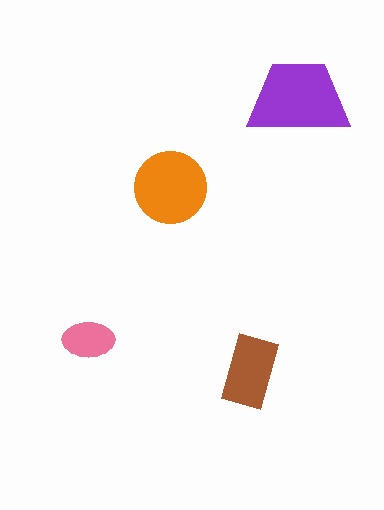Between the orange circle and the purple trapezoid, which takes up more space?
The purple trapezoid.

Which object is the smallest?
The pink ellipse.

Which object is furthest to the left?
The pink ellipse is leftmost.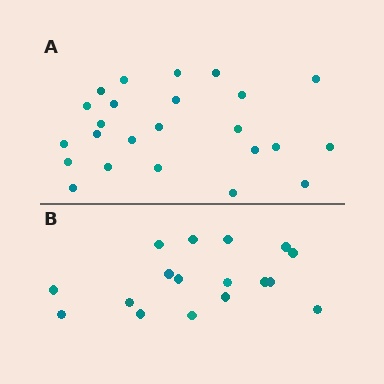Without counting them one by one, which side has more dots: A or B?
Region A (the top region) has more dots.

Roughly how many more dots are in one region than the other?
Region A has roughly 8 or so more dots than region B.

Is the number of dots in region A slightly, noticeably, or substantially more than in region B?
Region A has noticeably more, but not dramatically so. The ratio is roughly 1.4 to 1.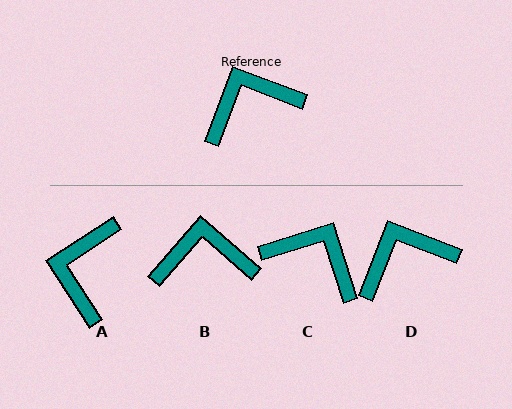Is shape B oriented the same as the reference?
No, it is off by about 20 degrees.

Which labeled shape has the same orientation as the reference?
D.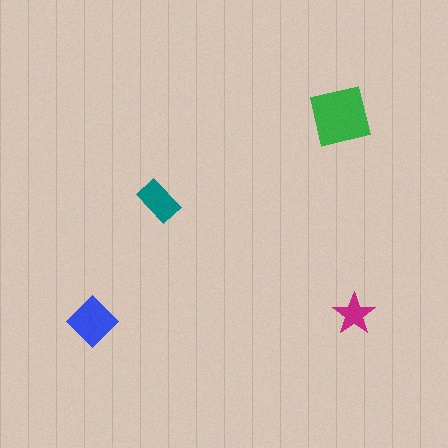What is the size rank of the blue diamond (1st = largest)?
2nd.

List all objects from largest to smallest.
The green square, the blue diamond, the teal rectangle, the magenta star.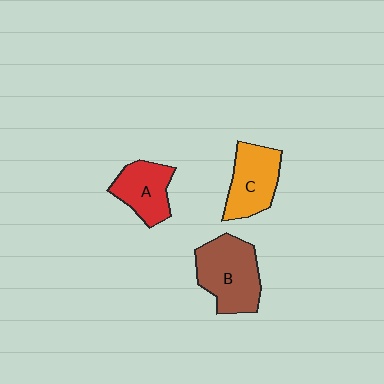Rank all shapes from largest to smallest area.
From largest to smallest: B (brown), C (orange), A (red).